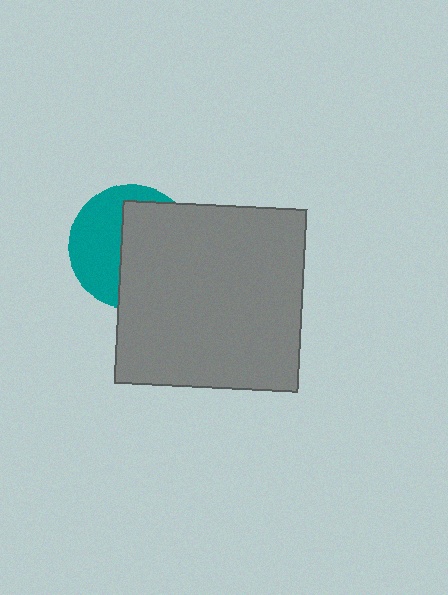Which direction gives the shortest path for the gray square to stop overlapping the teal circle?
Moving right gives the shortest separation.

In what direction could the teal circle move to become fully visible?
The teal circle could move left. That would shift it out from behind the gray square entirely.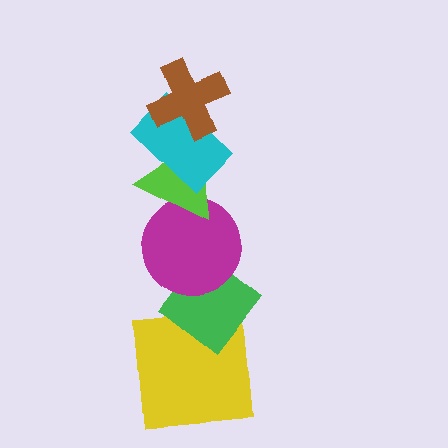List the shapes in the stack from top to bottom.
From top to bottom: the brown cross, the cyan rectangle, the lime triangle, the magenta circle, the green diamond, the yellow square.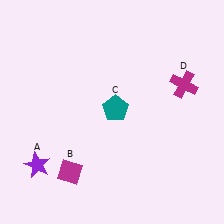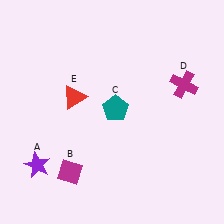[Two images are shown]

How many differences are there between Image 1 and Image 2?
There is 1 difference between the two images.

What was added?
A red triangle (E) was added in Image 2.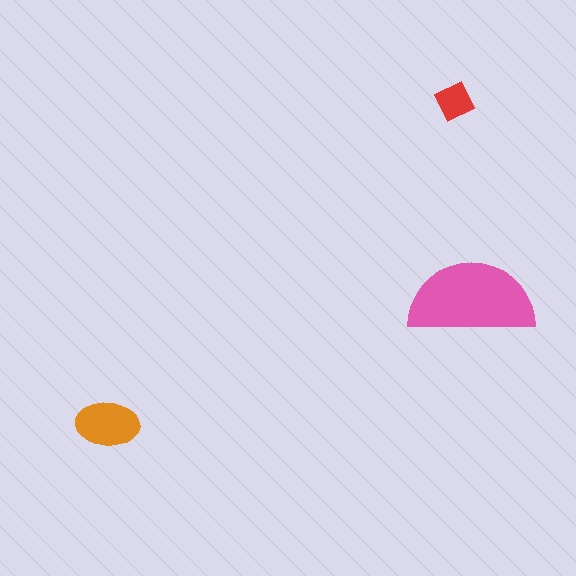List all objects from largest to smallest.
The pink semicircle, the orange ellipse, the red square.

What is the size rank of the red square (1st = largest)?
3rd.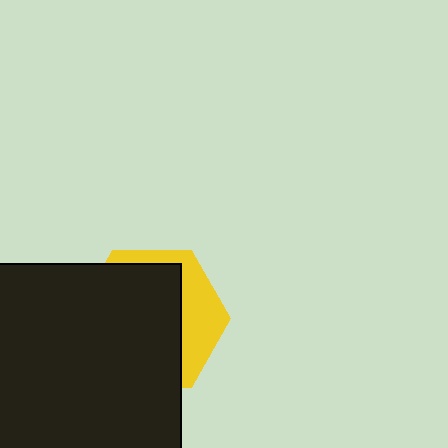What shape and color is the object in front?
The object in front is a black square.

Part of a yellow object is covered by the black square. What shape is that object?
It is a hexagon.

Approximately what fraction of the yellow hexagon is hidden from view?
Roughly 69% of the yellow hexagon is hidden behind the black square.